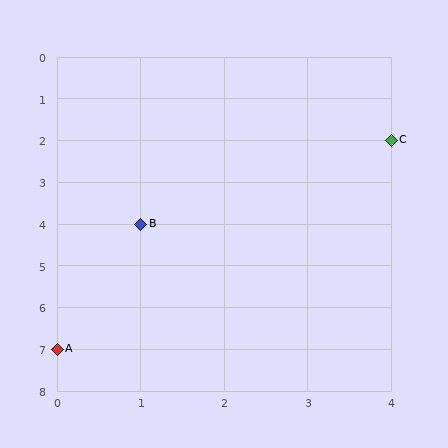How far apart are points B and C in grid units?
Points B and C are 3 columns and 2 rows apart (about 3.6 grid units diagonally).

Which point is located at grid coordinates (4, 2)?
Point C is at (4, 2).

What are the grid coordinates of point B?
Point B is at grid coordinates (1, 4).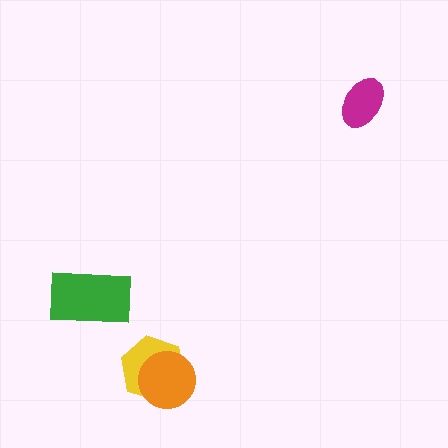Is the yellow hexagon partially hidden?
Yes, it is partially covered by another shape.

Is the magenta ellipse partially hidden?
No, no other shape covers it.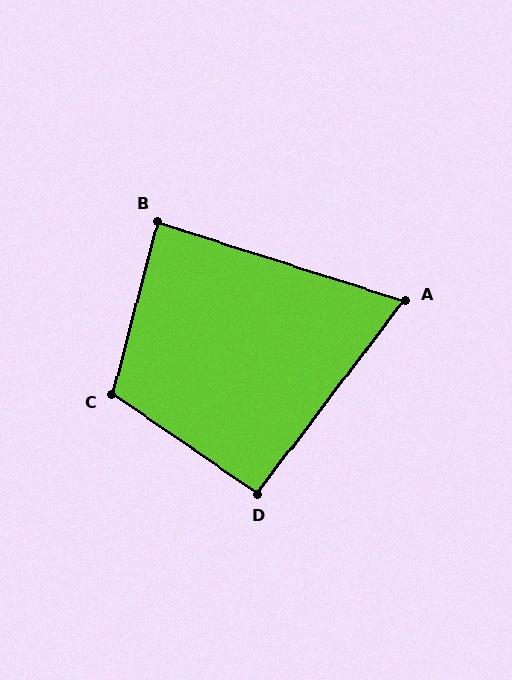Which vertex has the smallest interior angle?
A, at approximately 70 degrees.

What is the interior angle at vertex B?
Approximately 87 degrees (approximately right).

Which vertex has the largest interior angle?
C, at approximately 110 degrees.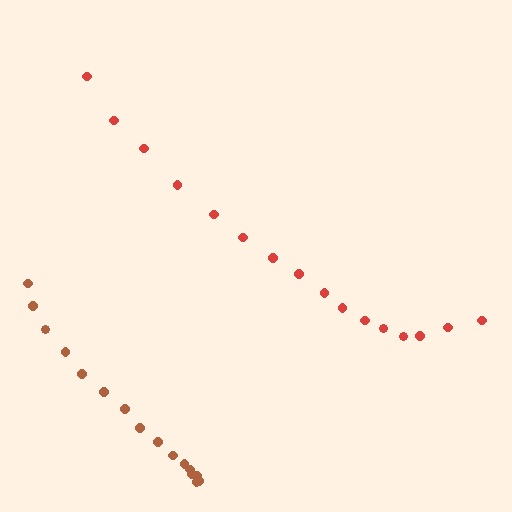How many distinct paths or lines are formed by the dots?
There are 2 distinct paths.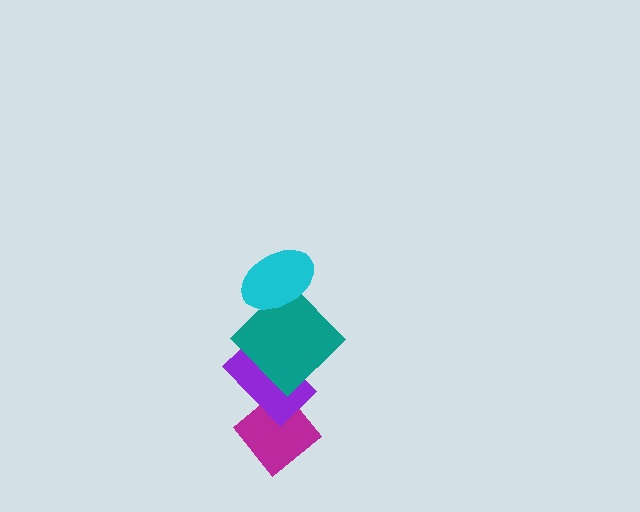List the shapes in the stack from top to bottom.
From top to bottom: the cyan ellipse, the teal diamond, the purple rectangle, the magenta diamond.